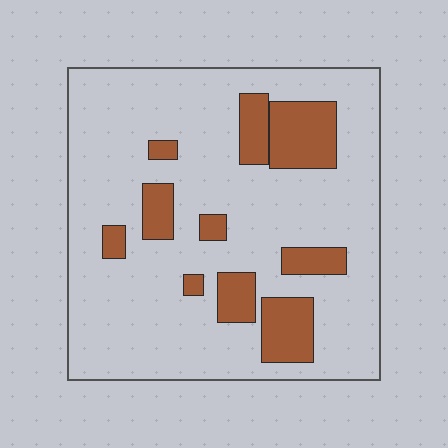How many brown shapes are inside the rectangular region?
10.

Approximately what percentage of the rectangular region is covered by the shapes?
Approximately 20%.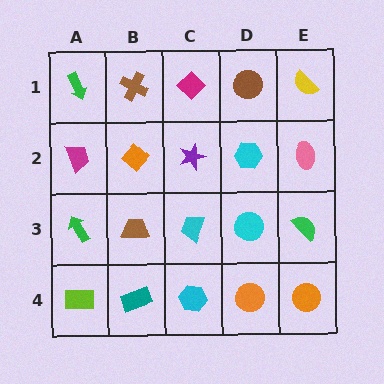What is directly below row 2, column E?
A green semicircle.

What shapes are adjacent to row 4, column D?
A cyan circle (row 3, column D), a cyan hexagon (row 4, column C), an orange circle (row 4, column E).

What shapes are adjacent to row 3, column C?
A purple star (row 2, column C), a cyan hexagon (row 4, column C), a brown trapezoid (row 3, column B), a cyan circle (row 3, column D).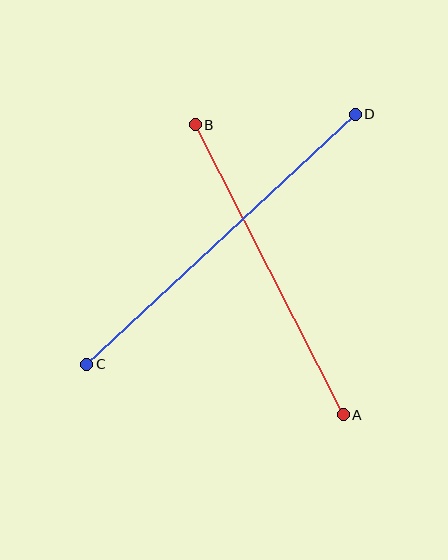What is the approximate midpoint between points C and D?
The midpoint is at approximately (221, 239) pixels.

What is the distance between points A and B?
The distance is approximately 326 pixels.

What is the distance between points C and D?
The distance is approximately 367 pixels.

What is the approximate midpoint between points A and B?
The midpoint is at approximately (269, 270) pixels.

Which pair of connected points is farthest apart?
Points C and D are farthest apart.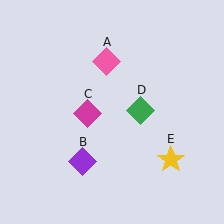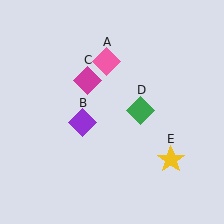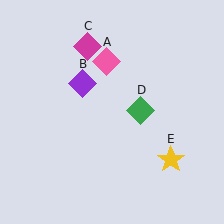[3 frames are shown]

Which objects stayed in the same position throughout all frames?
Pink diamond (object A) and green diamond (object D) and yellow star (object E) remained stationary.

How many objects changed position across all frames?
2 objects changed position: purple diamond (object B), magenta diamond (object C).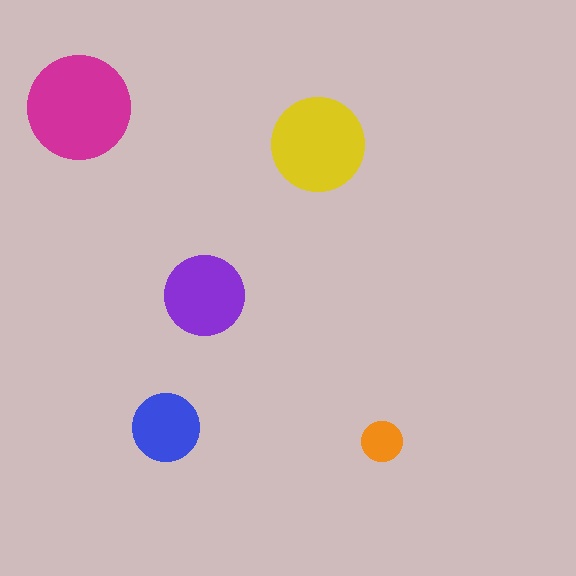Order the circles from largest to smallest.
the magenta one, the yellow one, the purple one, the blue one, the orange one.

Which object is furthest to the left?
The magenta circle is leftmost.